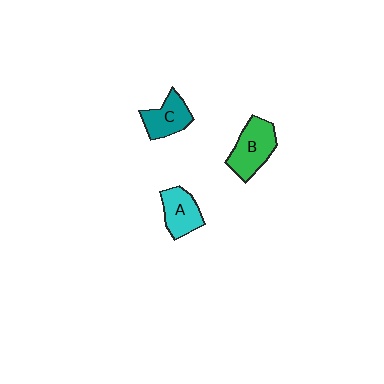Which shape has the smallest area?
Shape C (teal).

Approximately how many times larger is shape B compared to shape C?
Approximately 1.3 times.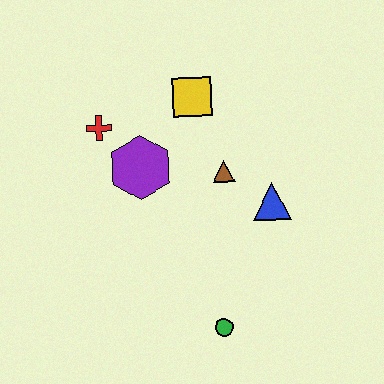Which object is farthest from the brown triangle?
The green circle is farthest from the brown triangle.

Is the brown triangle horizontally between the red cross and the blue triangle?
Yes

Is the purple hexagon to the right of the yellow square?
No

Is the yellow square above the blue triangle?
Yes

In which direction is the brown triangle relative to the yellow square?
The brown triangle is below the yellow square.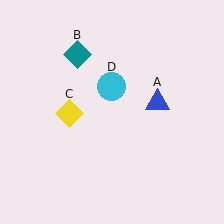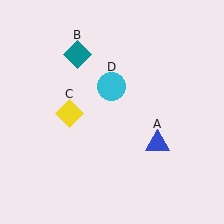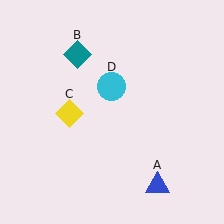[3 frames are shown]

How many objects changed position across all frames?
1 object changed position: blue triangle (object A).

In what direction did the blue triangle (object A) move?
The blue triangle (object A) moved down.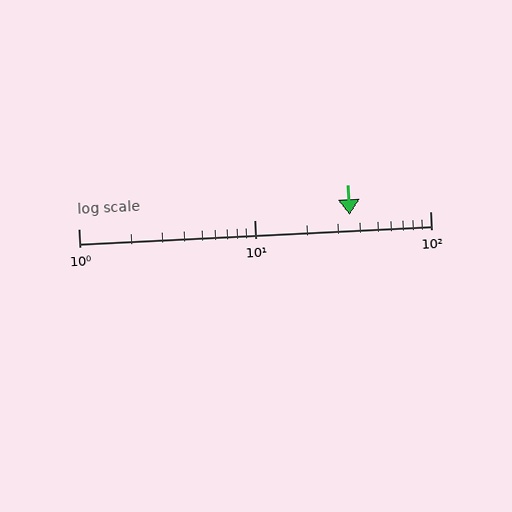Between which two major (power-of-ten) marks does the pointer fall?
The pointer is between 10 and 100.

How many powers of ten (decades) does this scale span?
The scale spans 2 decades, from 1 to 100.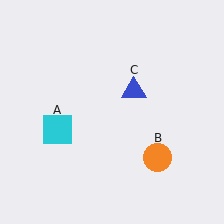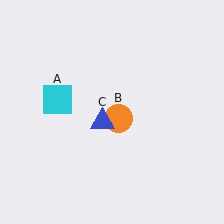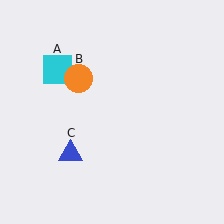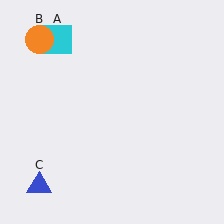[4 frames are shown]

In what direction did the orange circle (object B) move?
The orange circle (object B) moved up and to the left.